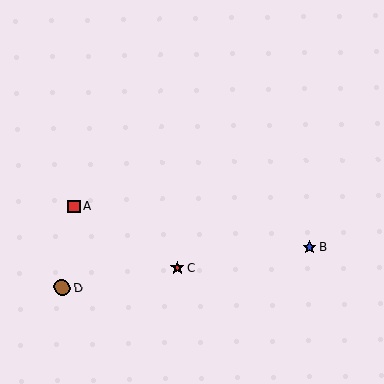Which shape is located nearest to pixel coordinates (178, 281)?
The red star (labeled C) at (177, 268) is nearest to that location.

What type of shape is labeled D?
Shape D is a brown circle.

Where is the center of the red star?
The center of the red star is at (177, 268).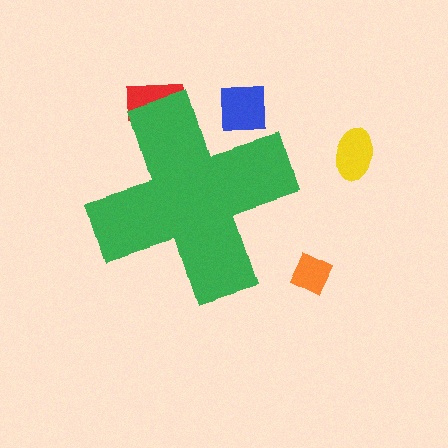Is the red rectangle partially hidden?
Yes, the red rectangle is partially hidden behind the green cross.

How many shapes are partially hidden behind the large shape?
2 shapes are partially hidden.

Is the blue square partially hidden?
Yes, the blue square is partially hidden behind the green cross.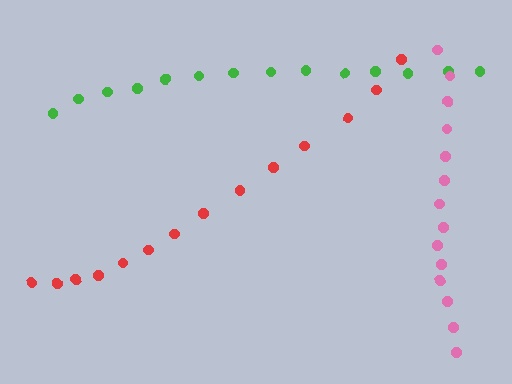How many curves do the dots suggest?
There are 3 distinct paths.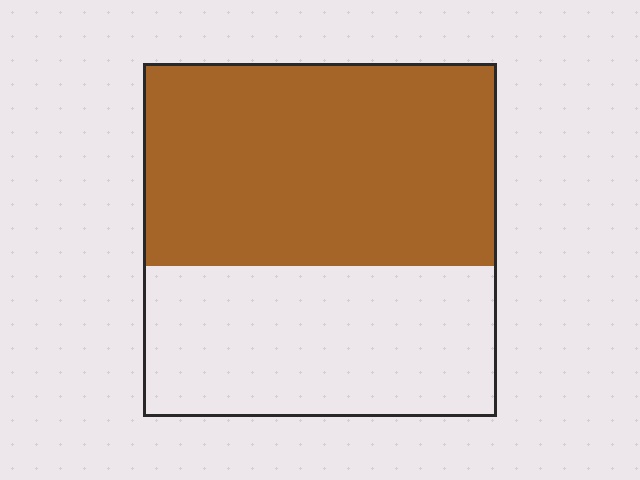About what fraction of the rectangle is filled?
About three fifths (3/5).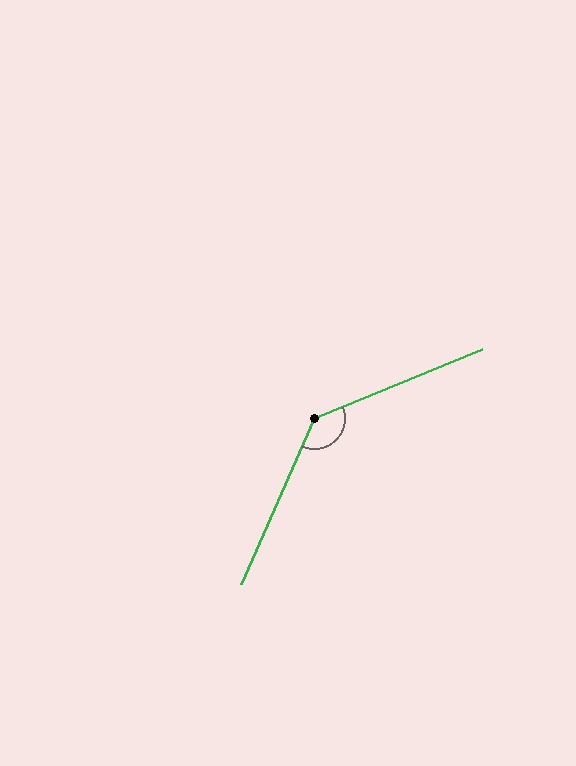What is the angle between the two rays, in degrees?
Approximately 136 degrees.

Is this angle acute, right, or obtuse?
It is obtuse.